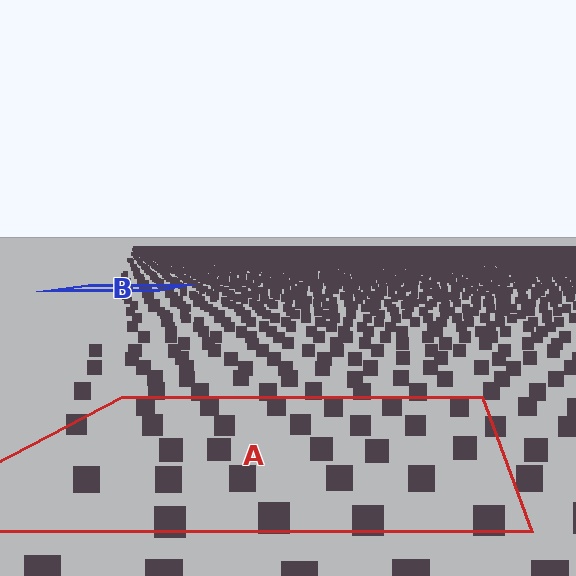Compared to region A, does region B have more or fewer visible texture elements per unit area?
Region B has more texture elements per unit area — they are packed more densely because it is farther away.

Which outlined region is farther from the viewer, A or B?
Region B is farther from the viewer — the texture elements inside it appear smaller and more densely packed.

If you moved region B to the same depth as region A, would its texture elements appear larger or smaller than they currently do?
They would appear larger. At a closer depth, the same texture elements are projected at a bigger on-screen size.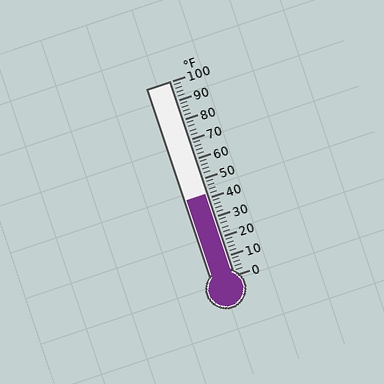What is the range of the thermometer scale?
The thermometer scale ranges from 0°F to 100°F.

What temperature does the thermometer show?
The thermometer shows approximately 42°F.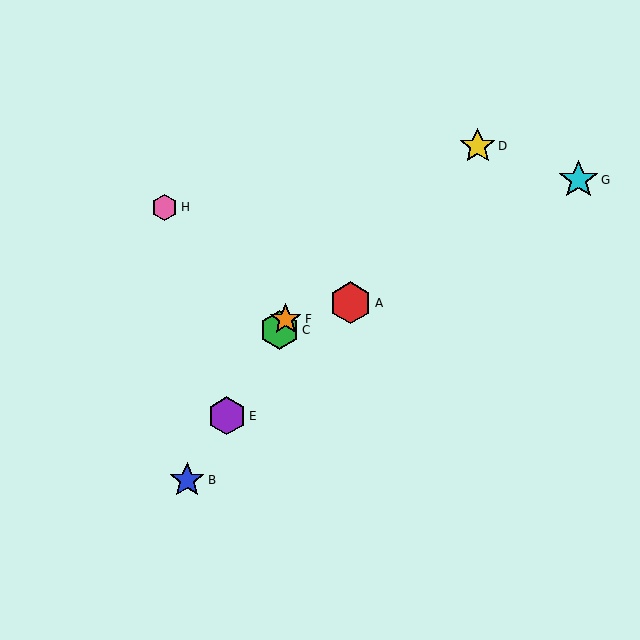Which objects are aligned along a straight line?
Objects B, C, E, F are aligned along a straight line.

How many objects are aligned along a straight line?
4 objects (B, C, E, F) are aligned along a straight line.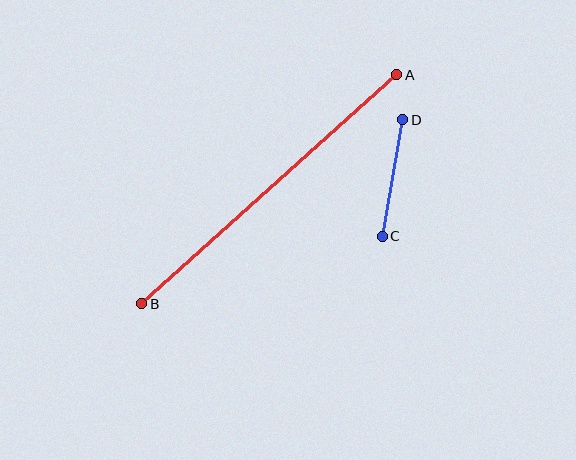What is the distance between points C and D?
The distance is approximately 119 pixels.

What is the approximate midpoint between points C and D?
The midpoint is at approximately (392, 178) pixels.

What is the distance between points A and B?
The distance is approximately 343 pixels.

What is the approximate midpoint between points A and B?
The midpoint is at approximately (269, 189) pixels.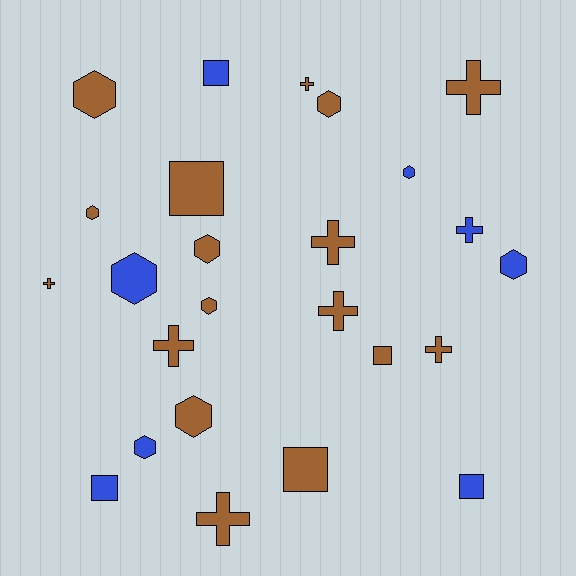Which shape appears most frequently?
Hexagon, with 10 objects.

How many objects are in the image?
There are 25 objects.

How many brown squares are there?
There are 3 brown squares.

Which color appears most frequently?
Brown, with 17 objects.